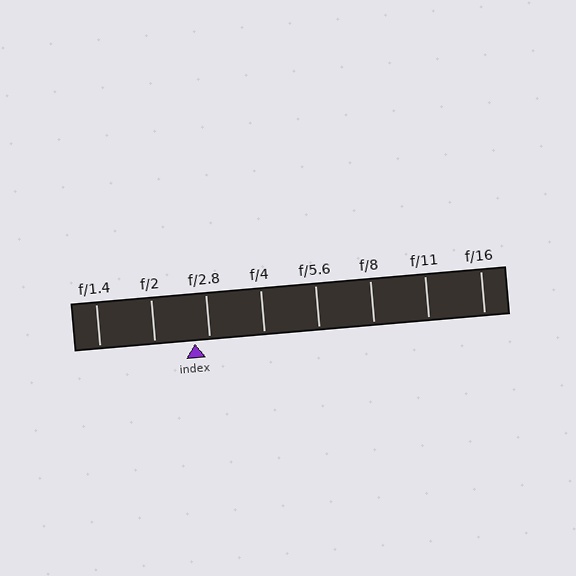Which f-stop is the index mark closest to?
The index mark is closest to f/2.8.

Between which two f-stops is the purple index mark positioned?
The index mark is between f/2 and f/2.8.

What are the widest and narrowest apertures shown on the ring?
The widest aperture shown is f/1.4 and the narrowest is f/16.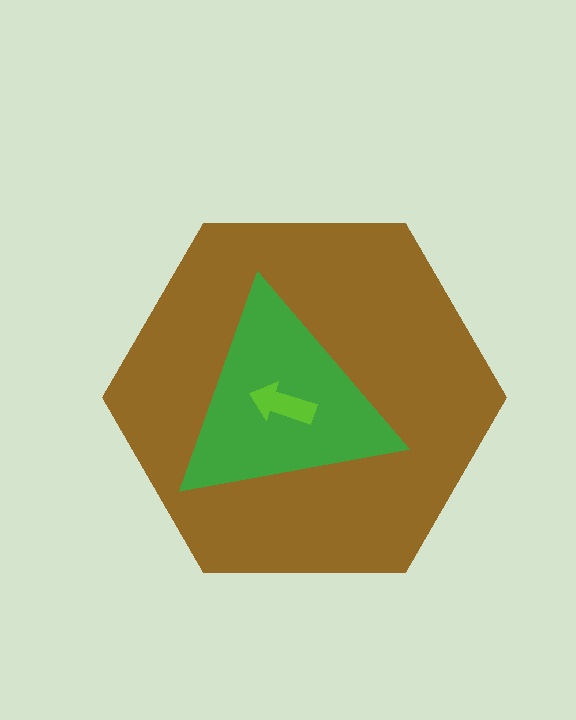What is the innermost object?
The lime arrow.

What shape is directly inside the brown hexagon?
The green triangle.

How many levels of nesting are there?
3.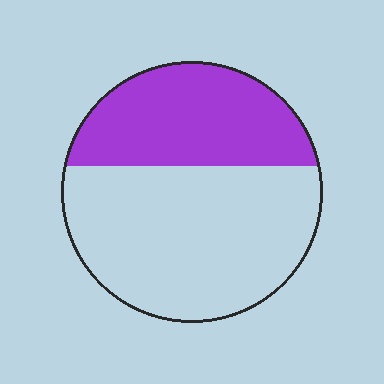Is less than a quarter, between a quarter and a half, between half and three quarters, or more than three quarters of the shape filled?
Between a quarter and a half.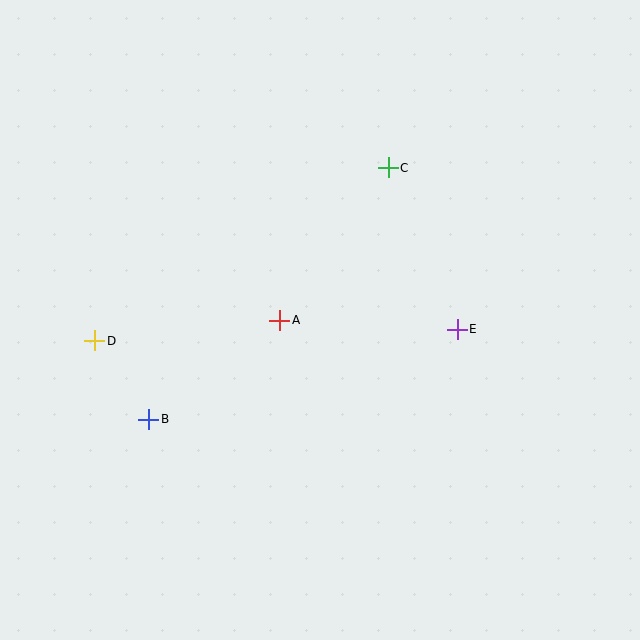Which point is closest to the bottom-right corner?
Point E is closest to the bottom-right corner.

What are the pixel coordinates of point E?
Point E is at (457, 329).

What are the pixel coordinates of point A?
Point A is at (280, 320).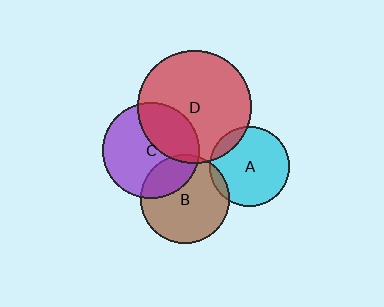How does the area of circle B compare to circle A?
Approximately 1.3 times.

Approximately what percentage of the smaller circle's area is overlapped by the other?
Approximately 10%.